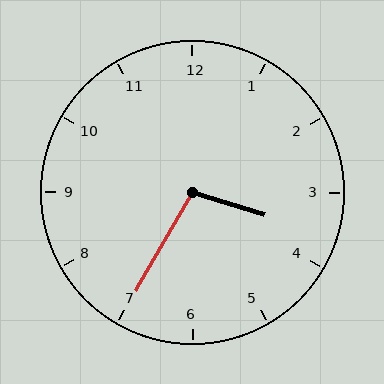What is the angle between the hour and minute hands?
Approximately 102 degrees.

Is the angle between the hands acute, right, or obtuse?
It is obtuse.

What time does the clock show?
3:35.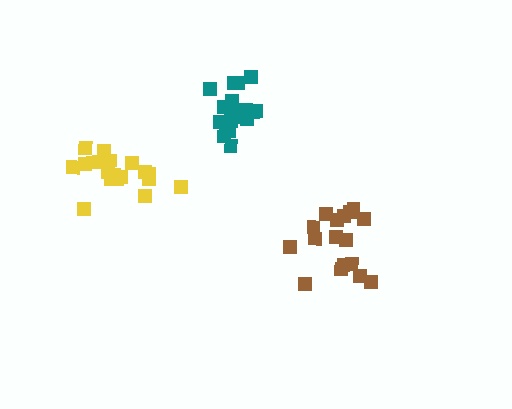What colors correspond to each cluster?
The clusters are colored: yellow, teal, brown.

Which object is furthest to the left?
The yellow cluster is leftmost.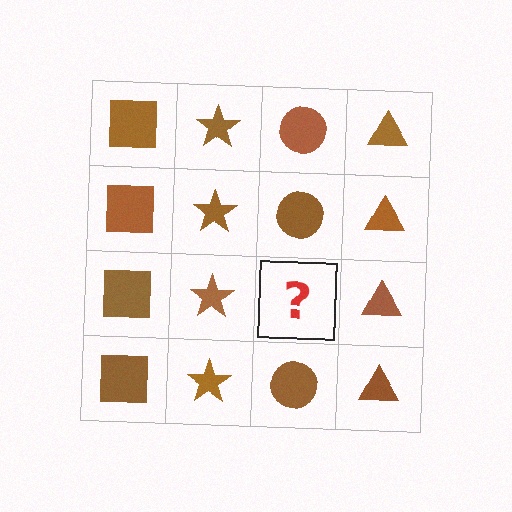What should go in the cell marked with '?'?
The missing cell should contain a brown circle.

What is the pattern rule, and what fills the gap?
The rule is that each column has a consistent shape. The gap should be filled with a brown circle.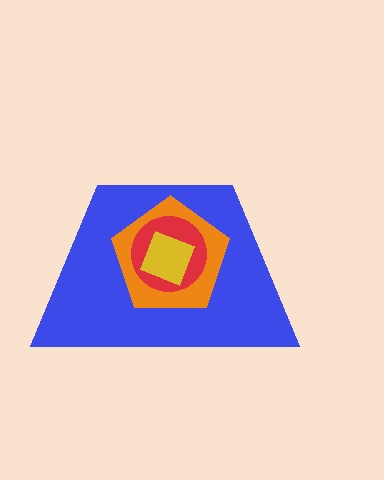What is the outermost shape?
The blue trapezoid.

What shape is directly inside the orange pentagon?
The red circle.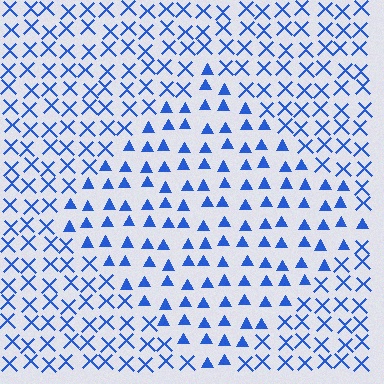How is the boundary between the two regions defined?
The boundary is defined by a change in element shape: triangles inside vs. X marks outside. All elements share the same color and spacing.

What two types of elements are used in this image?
The image uses triangles inside the diamond region and X marks outside it.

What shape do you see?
I see a diamond.